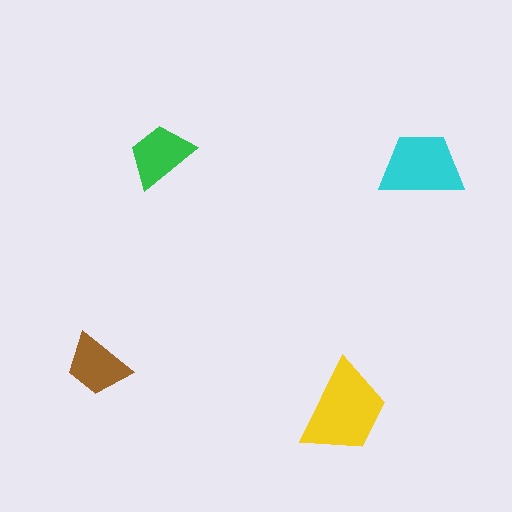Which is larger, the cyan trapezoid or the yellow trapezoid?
The yellow one.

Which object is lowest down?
The yellow trapezoid is bottommost.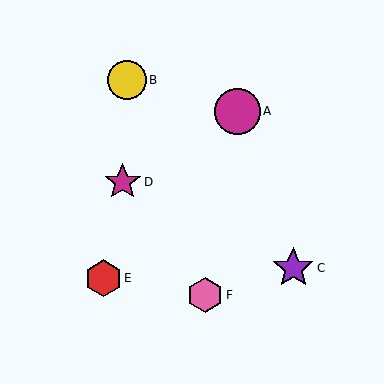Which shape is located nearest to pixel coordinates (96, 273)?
The red hexagon (labeled E) at (103, 278) is nearest to that location.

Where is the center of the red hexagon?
The center of the red hexagon is at (103, 278).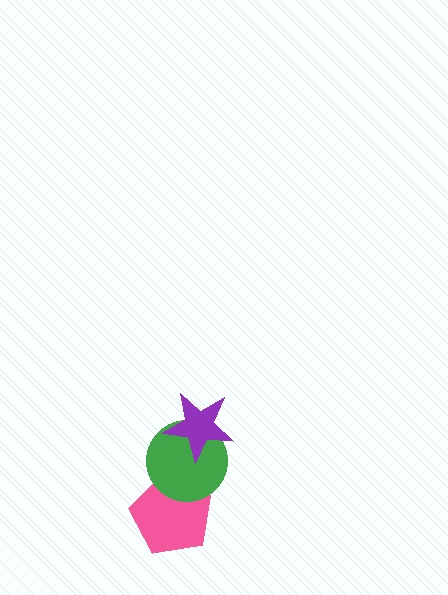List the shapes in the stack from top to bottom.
From top to bottom: the purple star, the green circle, the pink pentagon.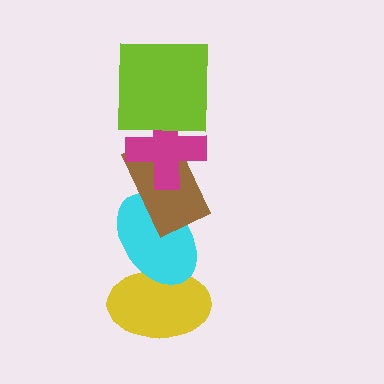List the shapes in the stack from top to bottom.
From top to bottom: the lime square, the magenta cross, the brown rectangle, the cyan ellipse, the yellow ellipse.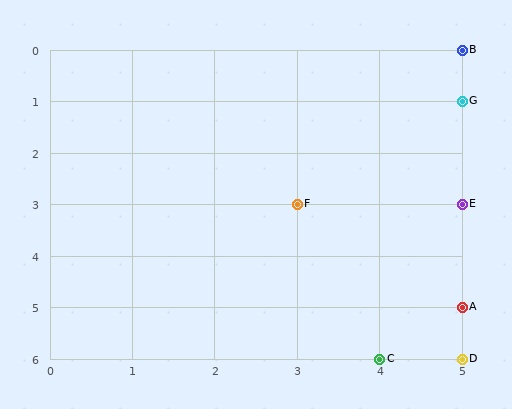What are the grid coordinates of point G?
Point G is at grid coordinates (5, 1).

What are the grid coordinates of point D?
Point D is at grid coordinates (5, 6).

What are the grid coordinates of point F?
Point F is at grid coordinates (3, 3).